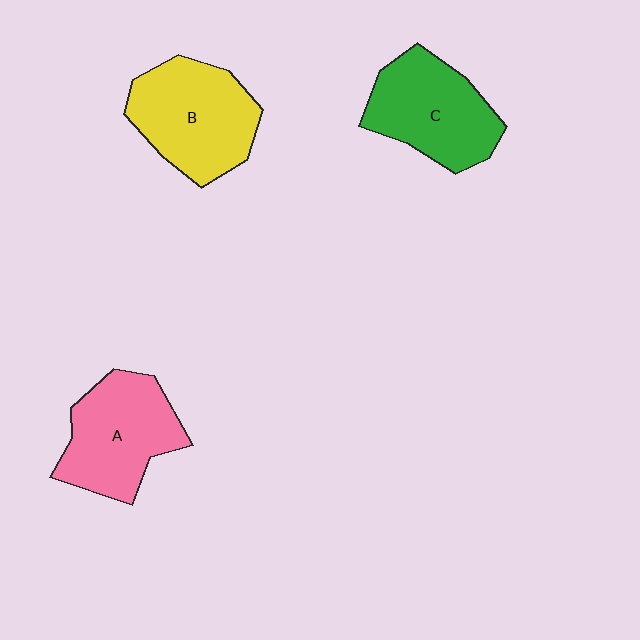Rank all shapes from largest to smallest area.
From largest to smallest: B (yellow), A (pink), C (green).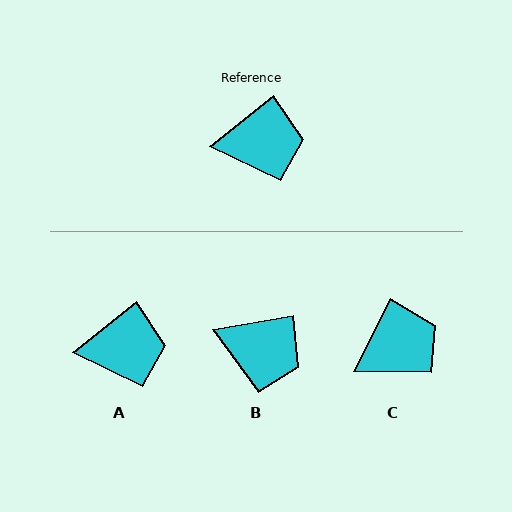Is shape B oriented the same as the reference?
No, it is off by about 29 degrees.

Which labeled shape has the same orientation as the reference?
A.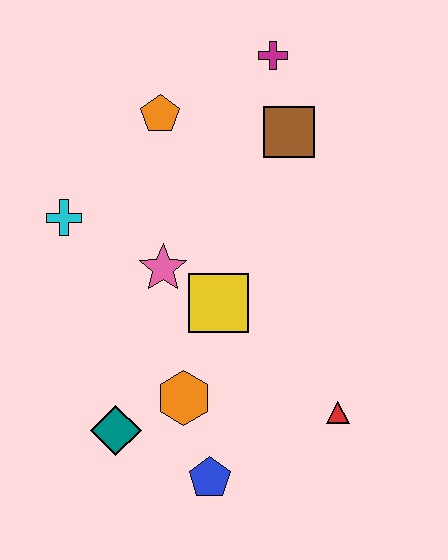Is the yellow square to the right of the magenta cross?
No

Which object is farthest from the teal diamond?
The magenta cross is farthest from the teal diamond.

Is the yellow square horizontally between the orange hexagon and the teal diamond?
No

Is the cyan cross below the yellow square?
No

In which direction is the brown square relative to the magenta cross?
The brown square is below the magenta cross.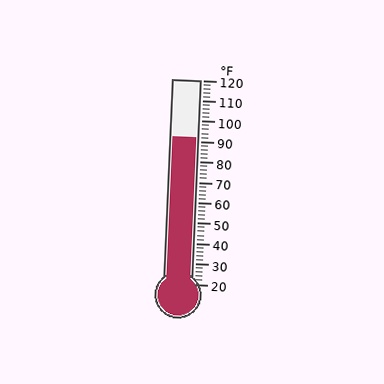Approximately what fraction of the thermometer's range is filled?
The thermometer is filled to approximately 70% of its range.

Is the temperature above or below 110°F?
The temperature is below 110°F.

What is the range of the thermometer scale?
The thermometer scale ranges from 20°F to 120°F.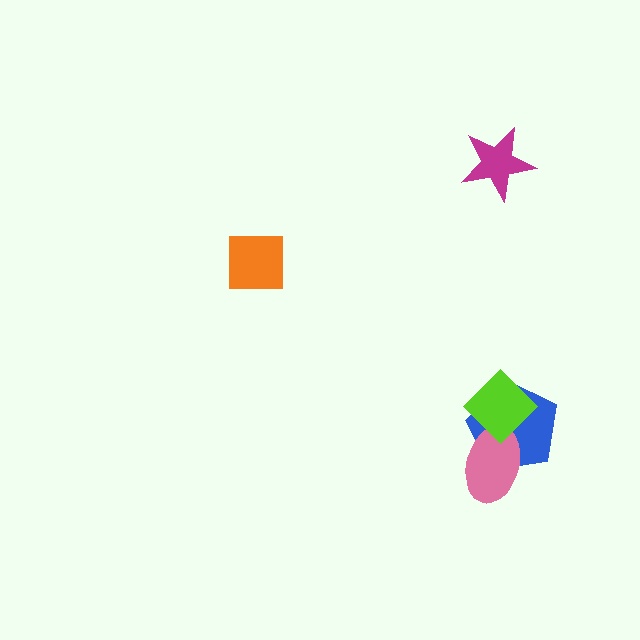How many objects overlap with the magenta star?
0 objects overlap with the magenta star.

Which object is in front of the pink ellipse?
The lime diamond is in front of the pink ellipse.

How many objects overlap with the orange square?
0 objects overlap with the orange square.